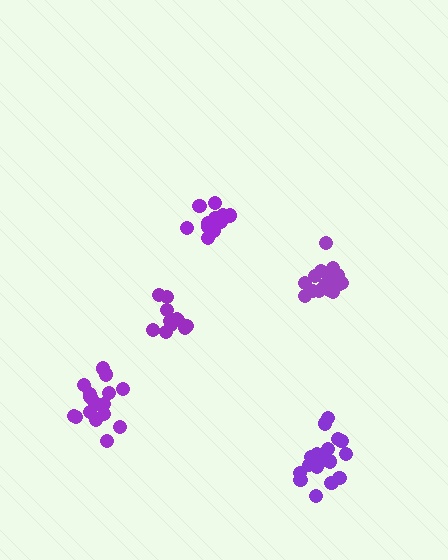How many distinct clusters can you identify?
There are 5 distinct clusters.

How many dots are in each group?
Group 1: 11 dots, Group 2: 17 dots, Group 3: 17 dots, Group 4: 17 dots, Group 5: 12 dots (74 total).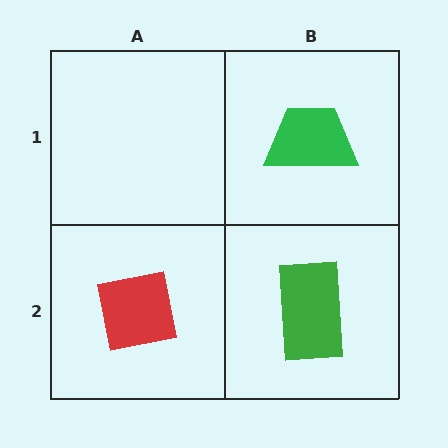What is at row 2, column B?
A green rectangle.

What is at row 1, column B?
A green trapezoid.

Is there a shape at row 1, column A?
No, that cell is empty.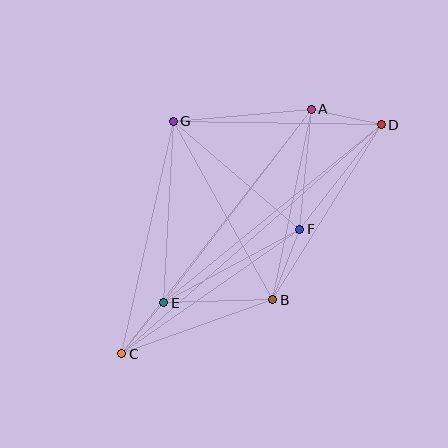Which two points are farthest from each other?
Points C and D are farthest from each other.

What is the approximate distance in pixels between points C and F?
The distance between C and F is approximately 217 pixels.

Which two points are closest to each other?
Points C and E are closest to each other.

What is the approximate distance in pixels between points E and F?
The distance between E and F is approximately 155 pixels.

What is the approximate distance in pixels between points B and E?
The distance between B and E is approximately 109 pixels.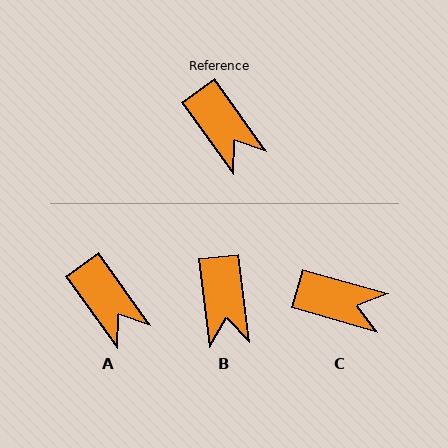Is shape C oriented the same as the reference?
No, it is off by about 38 degrees.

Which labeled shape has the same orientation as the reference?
A.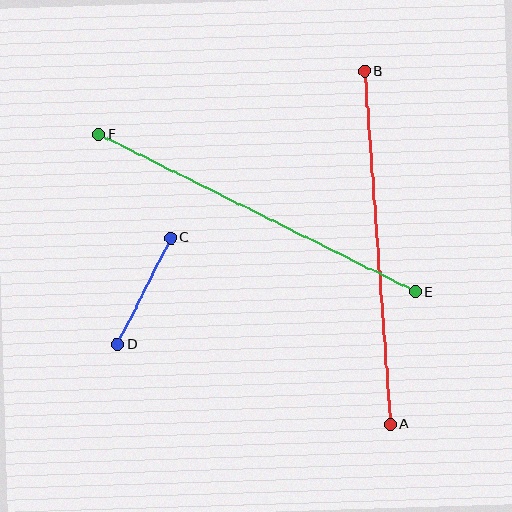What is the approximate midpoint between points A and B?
The midpoint is at approximately (378, 248) pixels.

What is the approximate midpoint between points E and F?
The midpoint is at approximately (257, 213) pixels.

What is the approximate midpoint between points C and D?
The midpoint is at approximately (144, 291) pixels.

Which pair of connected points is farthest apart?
Points A and B are farthest apart.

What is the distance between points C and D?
The distance is approximately 119 pixels.